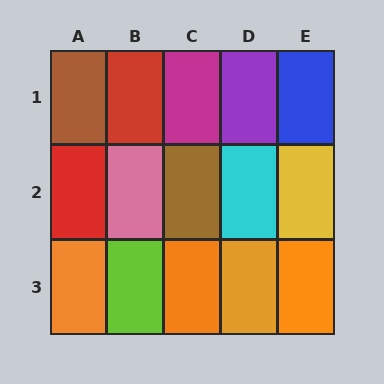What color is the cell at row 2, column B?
Pink.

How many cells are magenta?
1 cell is magenta.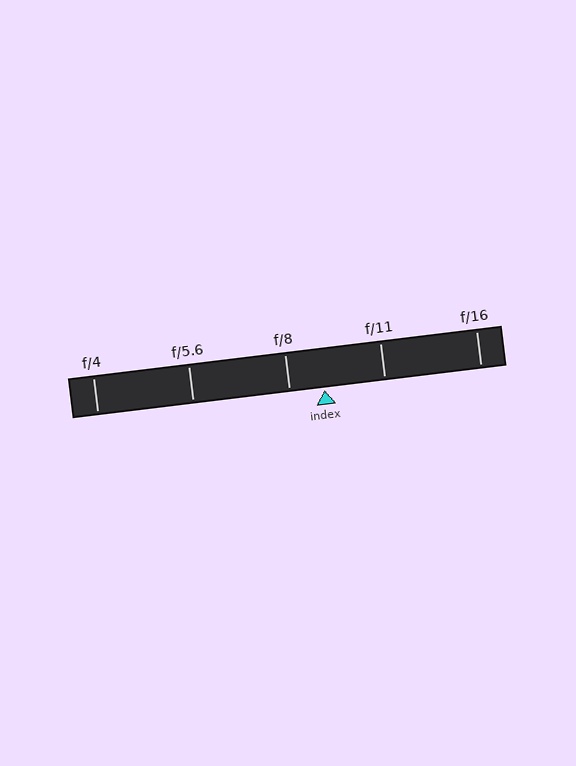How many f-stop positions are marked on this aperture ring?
There are 5 f-stop positions marked.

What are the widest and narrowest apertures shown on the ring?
The widest aperture shown is f/4 and the narrowest is f/16.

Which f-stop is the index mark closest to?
The index mark is closest to f/8.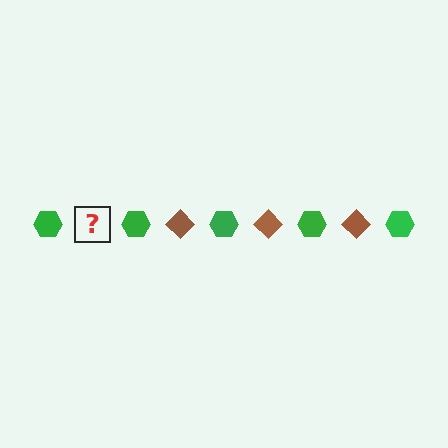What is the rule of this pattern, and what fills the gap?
The rule is that the pattern alternates between green hexagon and brown diamond. The gap should be filled with a brown diamond.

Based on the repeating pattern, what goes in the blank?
The blank should be a brown diamond.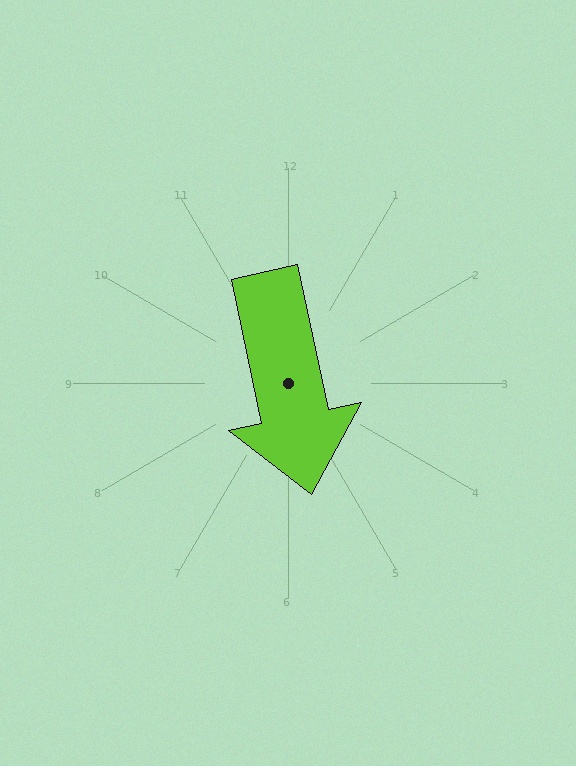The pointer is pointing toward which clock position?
Roughly 6 o'clock.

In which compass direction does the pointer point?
South.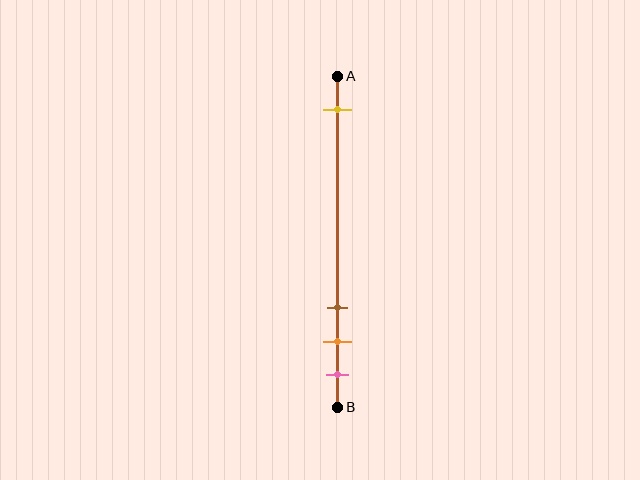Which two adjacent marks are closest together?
The orange and pink marks are the closest adjacent pair.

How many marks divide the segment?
There are 4 marks dividing the segment.